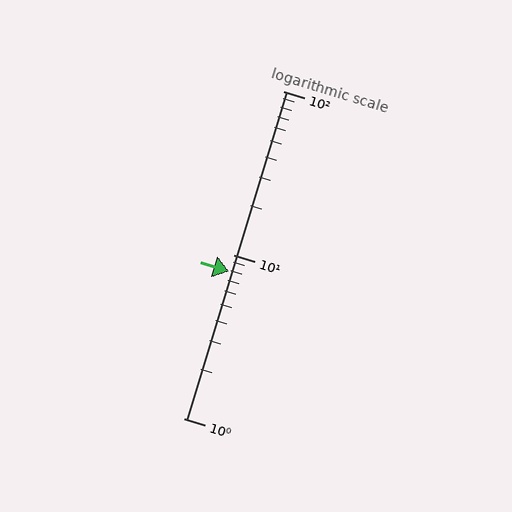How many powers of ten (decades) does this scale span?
The scale spans 2 decades, from 1 to 100.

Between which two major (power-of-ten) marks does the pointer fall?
The pointer is between 1 and 10.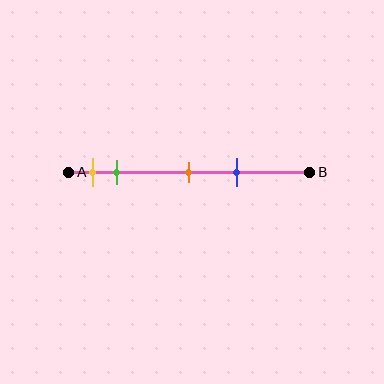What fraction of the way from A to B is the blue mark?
The blue mark is approximately 70% (0.7) of the way from A to B.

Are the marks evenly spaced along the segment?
No, the marks are not evenly spaced.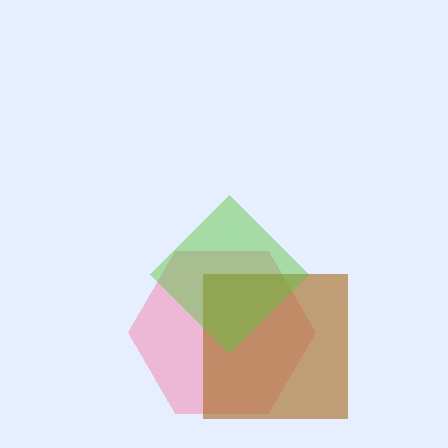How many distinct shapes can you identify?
There are 3 distinct shapes: a pink hexagon, a brown square, a lime diamond.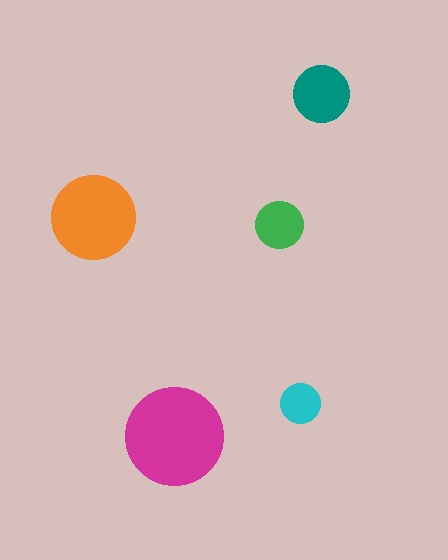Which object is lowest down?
The magenta circle is bottommost.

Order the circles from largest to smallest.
the magenta one, the orange one, the teal one, the green one, the cyan one.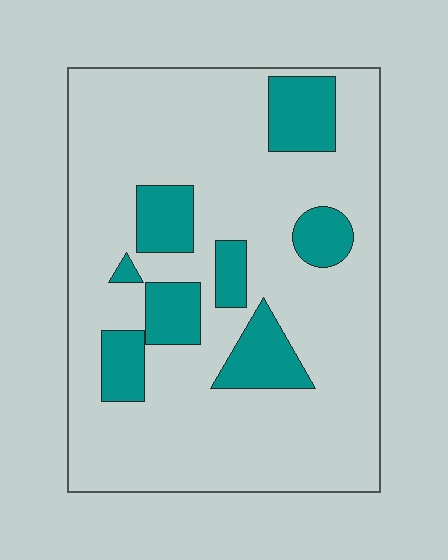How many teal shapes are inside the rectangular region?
8.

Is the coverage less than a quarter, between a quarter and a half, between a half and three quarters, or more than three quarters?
Less than a quarter.